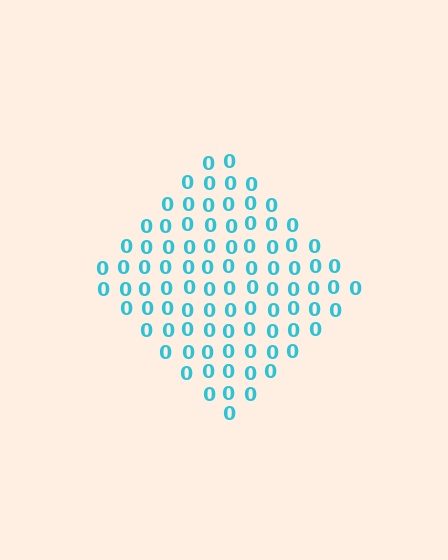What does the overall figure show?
The overall figure shows a diamond.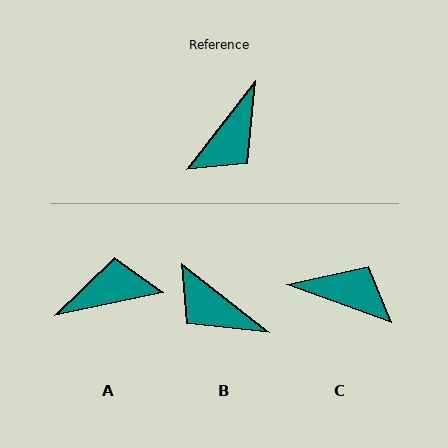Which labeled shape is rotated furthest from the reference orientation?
A, about 140 degrees away.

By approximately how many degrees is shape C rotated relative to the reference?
Approximately 108 degrees counter-clockwise.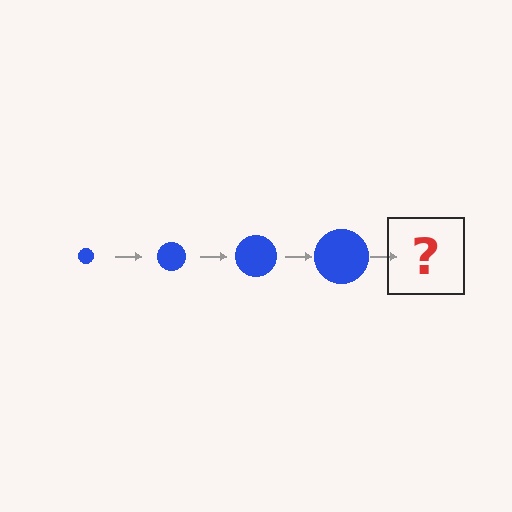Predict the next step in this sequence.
The next step is a blue circle, larger than the previous one.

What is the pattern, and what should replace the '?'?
The pattern is that the circle gets progressively larger each step. The '?' should be a blue circle, larger than the previous one.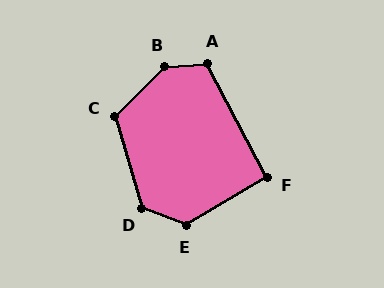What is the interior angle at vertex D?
Approximately 127 degrees (obtuse).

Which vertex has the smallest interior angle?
F, at approximately 93 degrees.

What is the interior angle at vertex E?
Approximately 128 degrees (obtuse).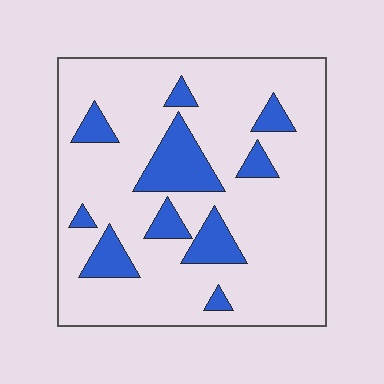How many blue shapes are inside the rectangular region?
10.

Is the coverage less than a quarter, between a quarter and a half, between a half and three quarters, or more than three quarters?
Less than a quarter.